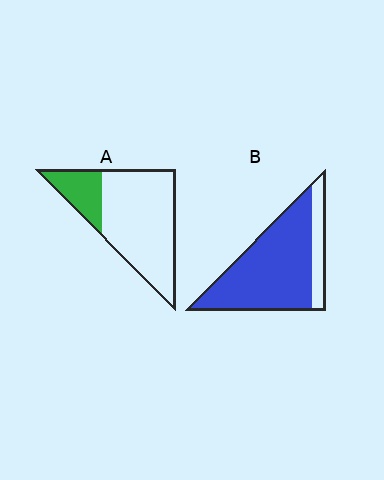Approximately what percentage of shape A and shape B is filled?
A is approximately 25% and B is approximately 80%.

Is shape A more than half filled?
No.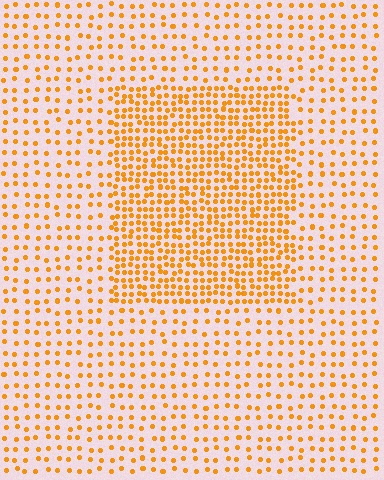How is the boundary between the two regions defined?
The boundary is defined by a change in element density (approximately 2.2x ratio). All elements are the same color, size, and shape.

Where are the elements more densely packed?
The elements are more densely packed inside the rectangle boundary.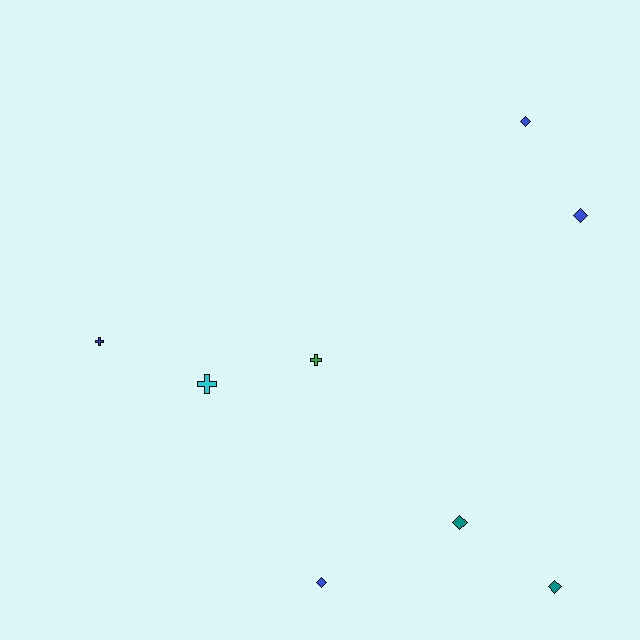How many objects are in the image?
There are 8 objects.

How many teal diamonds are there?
There are 2 teal diamonds.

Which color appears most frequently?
Blue, with 4 objects.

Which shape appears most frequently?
Diamond, with 5 objects.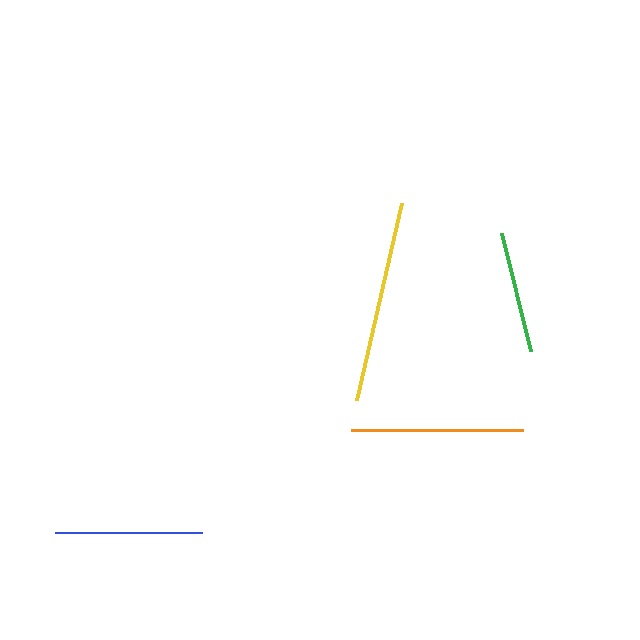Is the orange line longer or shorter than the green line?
The orange line is longer than the green line.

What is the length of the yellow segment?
The yellow segment is approximately 202 pixels long.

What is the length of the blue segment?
The blue segment is approximately 146 pixels long.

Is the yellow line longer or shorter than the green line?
The yellow line is longer than the green line.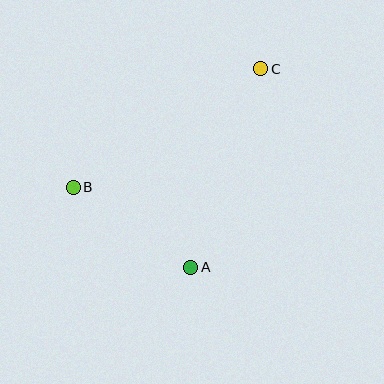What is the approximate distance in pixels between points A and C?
The distance between A and C is approximately 211 pixels.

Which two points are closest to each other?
Points A and B are closest to each other.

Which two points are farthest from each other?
Points B and C are farthest from each other.